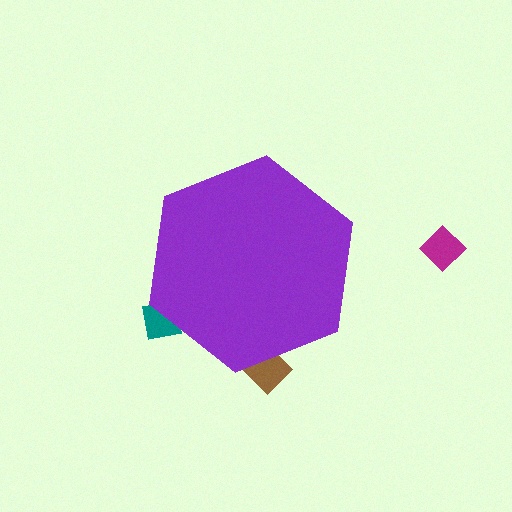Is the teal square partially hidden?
Yes, the teal square is partially hidden behind the purple hexagon.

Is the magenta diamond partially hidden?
No, the magenta diamond is fully visible.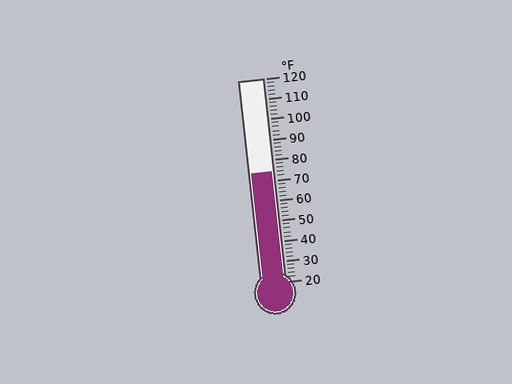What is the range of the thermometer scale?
The thermometer scale ranges from 20°F to 120°F.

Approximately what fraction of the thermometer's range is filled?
The thermometer is filled to approximately 55% of its range.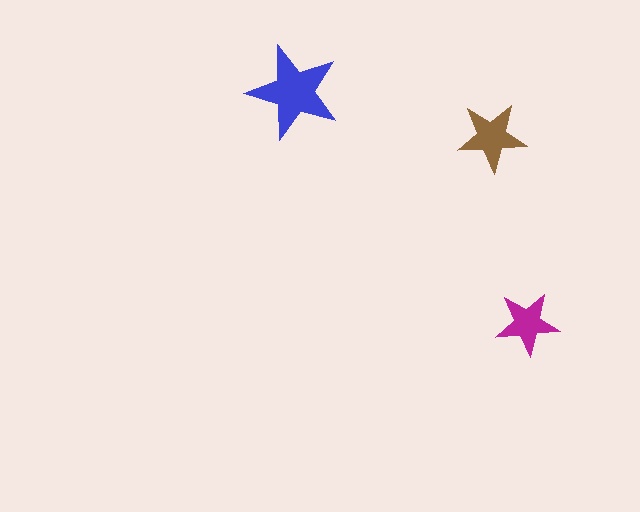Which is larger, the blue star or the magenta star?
The blue one.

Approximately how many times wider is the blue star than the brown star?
About 1.5 times wider.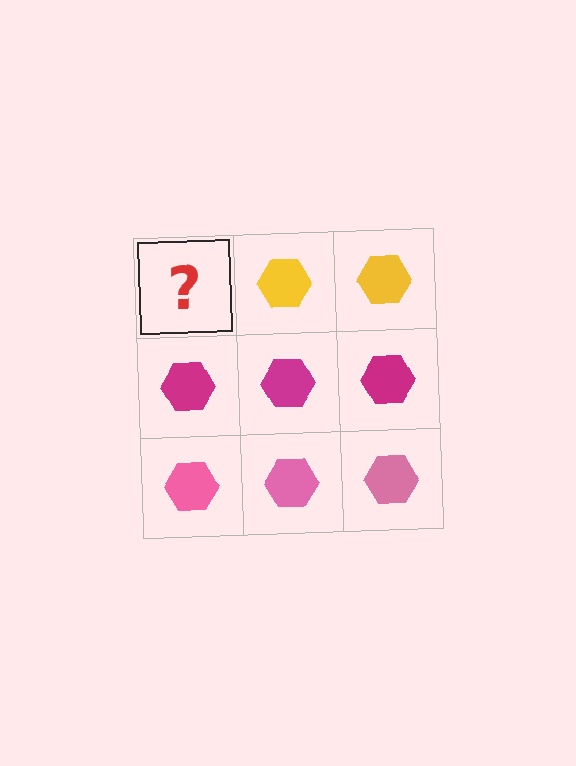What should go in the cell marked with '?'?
The missing cell should contain a yellow hexagon.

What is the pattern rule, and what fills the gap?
The rule is that each row has a consistent color. The gap should be filled with a yellow hexagon.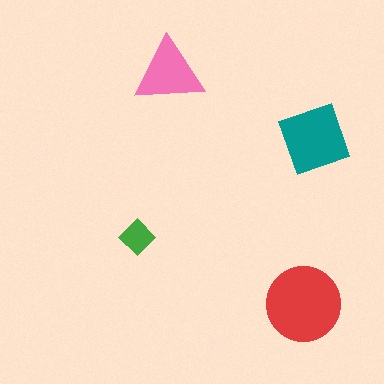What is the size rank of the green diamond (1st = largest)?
4th.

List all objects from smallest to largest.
The green diamond, the pink triangle, the teal square, the red circle.